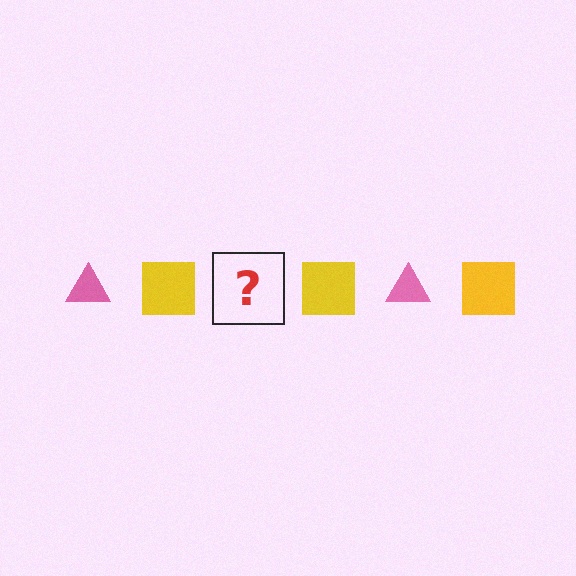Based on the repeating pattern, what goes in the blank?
The blank should be a pink triangle.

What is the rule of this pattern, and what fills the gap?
The rule is that the pattern alternates between pink triangle and yellow square. The gap should be filled with a pink triangle.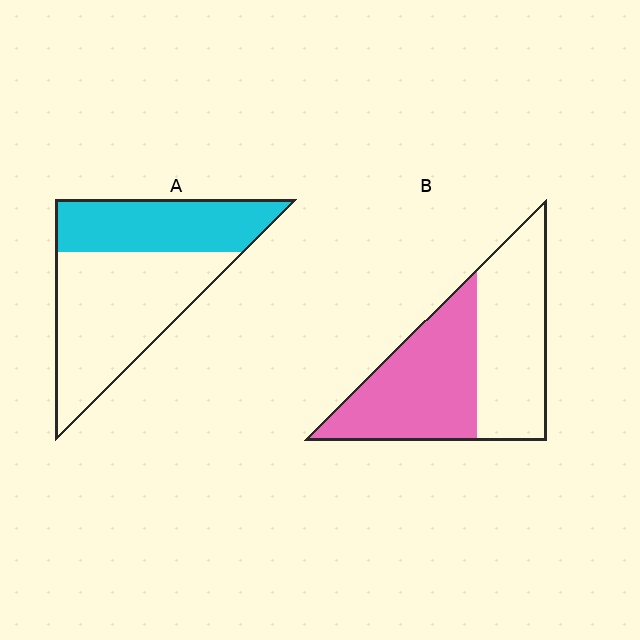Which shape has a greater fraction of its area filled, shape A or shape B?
Shape B.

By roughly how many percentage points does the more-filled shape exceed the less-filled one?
By roughly 10 percentage points (B over A).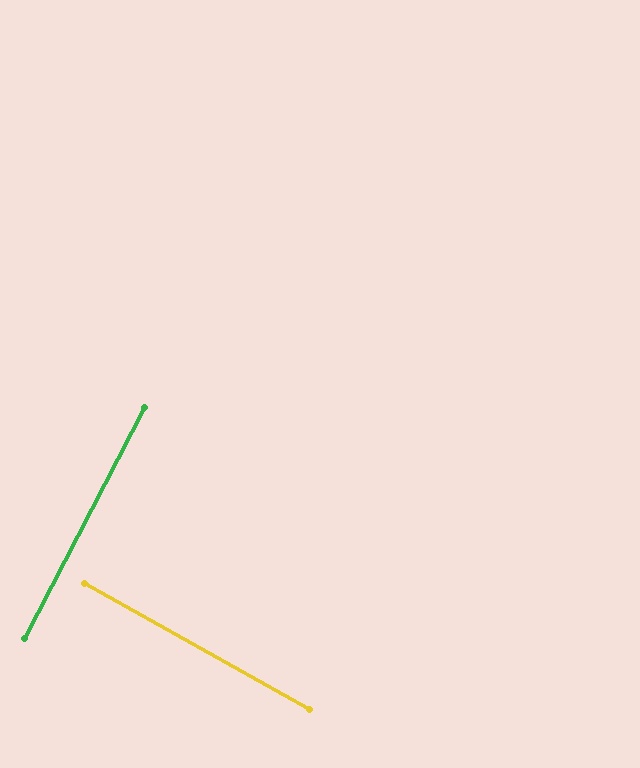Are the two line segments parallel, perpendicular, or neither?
Perpendicular — they meet at approximately 88°.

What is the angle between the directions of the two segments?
Approximately 88 degrees.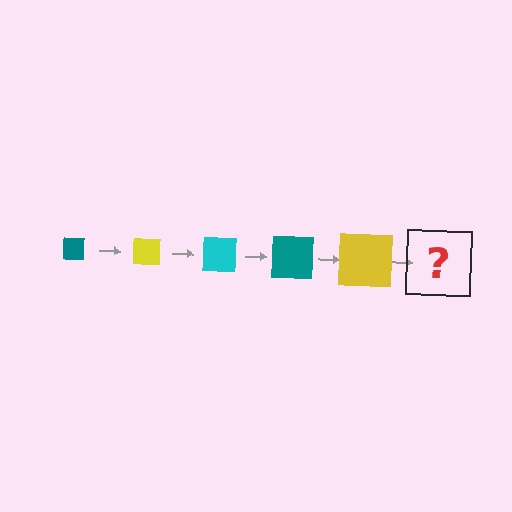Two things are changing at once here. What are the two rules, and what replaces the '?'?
The two rules are that the square grows larger each step and the color cycles through teal, yellow, and cyan. The '?' should be a cyan square, larger than the previous one.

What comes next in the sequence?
The next element should be a cyan square, larger than the previous one.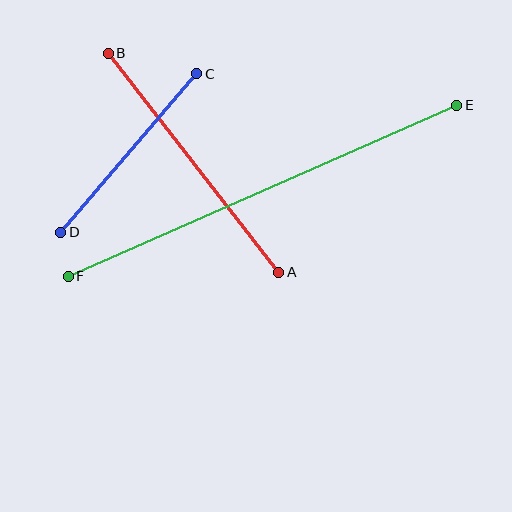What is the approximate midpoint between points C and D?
The midpoint is at approximately (129, 153) pixels.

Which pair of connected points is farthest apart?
Points E and F are farthest apart.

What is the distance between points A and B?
The distance is approximately 278 pixels.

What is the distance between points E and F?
The distance is approximately 425 pixels.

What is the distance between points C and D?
The distance is approximately 209 pixels.